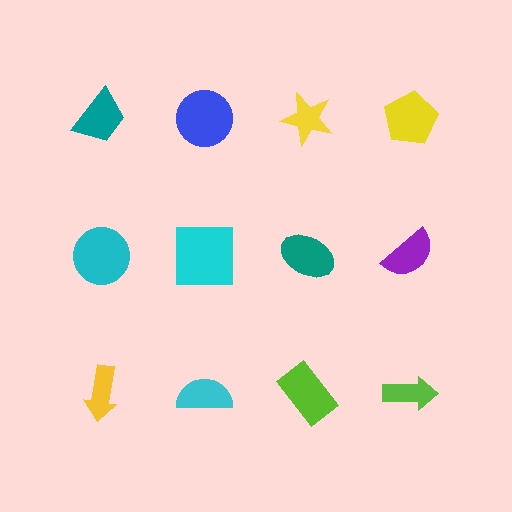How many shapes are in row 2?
4 shapes.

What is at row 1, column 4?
A yellow pentagon.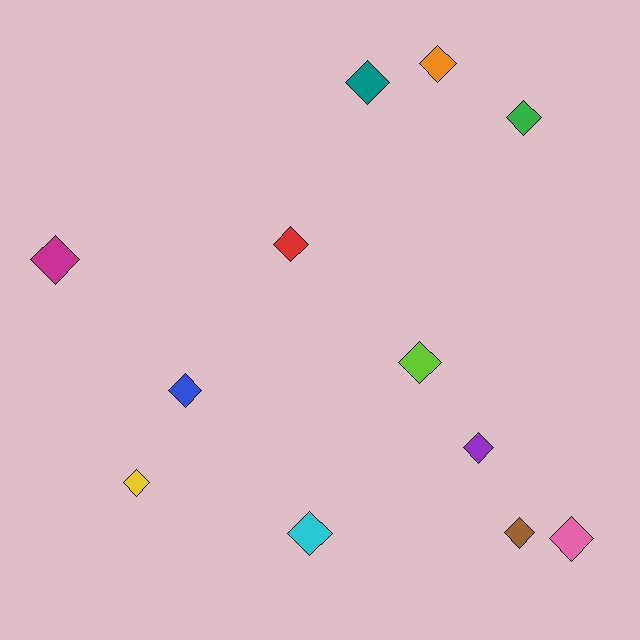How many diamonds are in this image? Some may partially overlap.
There are 12 diamonds.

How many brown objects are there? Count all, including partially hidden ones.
There is 1 brown object.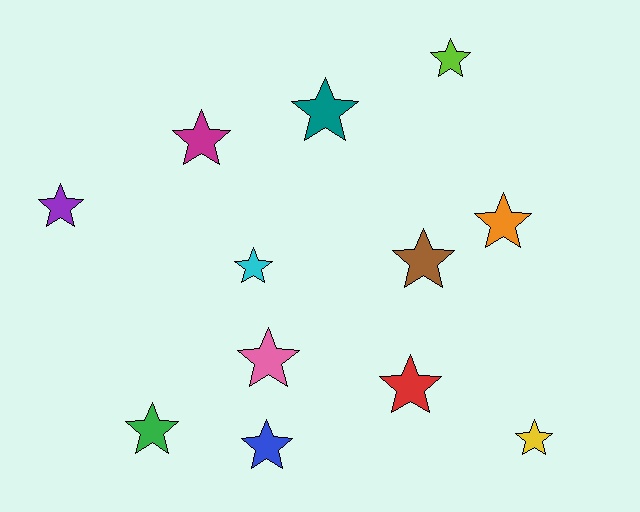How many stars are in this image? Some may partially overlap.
There are 12 stars.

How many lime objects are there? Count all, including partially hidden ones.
There is 1 lime object.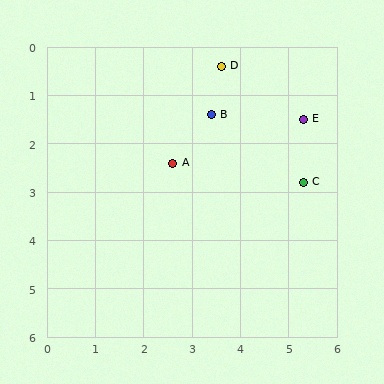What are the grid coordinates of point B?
Point B is at approximately (3.4, 1.4).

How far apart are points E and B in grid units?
Points E and B are about 1.9 grid units apart.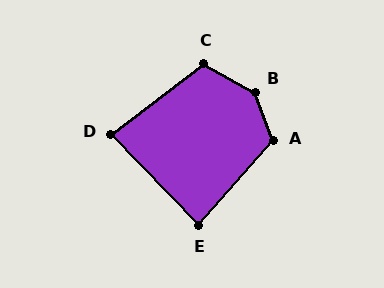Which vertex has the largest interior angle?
B, at approximately 140 degrees.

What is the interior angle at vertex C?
Approximately 113 degrees (obtuse).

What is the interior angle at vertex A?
Approximately 118 degrees (obtuse).